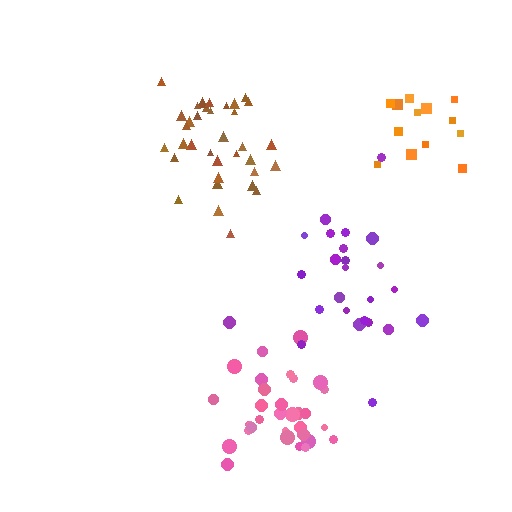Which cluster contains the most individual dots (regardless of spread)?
Brown (35).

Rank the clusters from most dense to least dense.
pink, brown, orange, purple.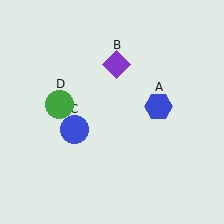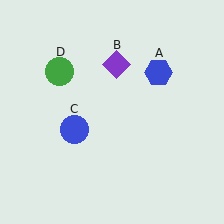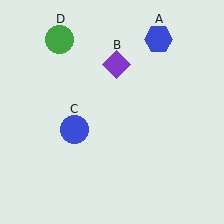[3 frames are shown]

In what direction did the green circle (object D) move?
The green circle (object D) moved up.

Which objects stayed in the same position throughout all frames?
Purple diamond (object B) and blue circle (object C) remained stationary.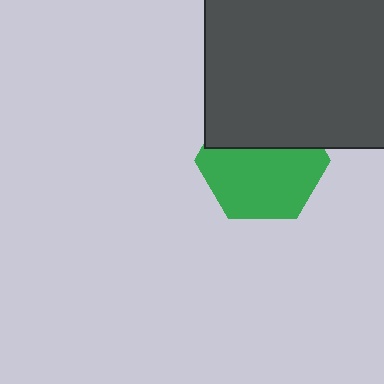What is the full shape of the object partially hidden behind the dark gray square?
The partially hidden object is a green hexagon.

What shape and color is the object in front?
The object in front is a dark gray square.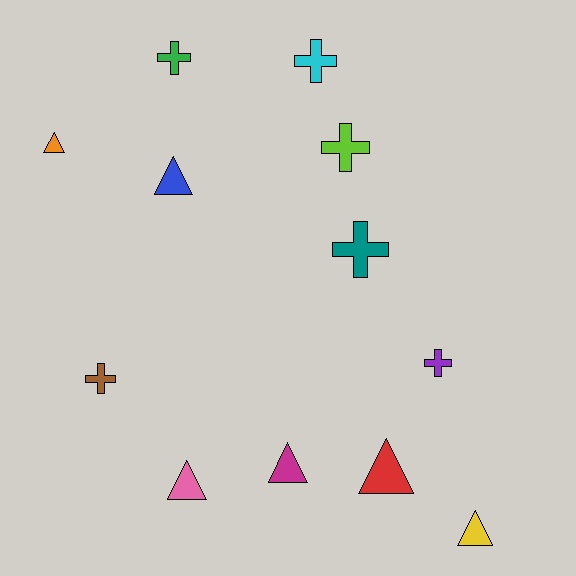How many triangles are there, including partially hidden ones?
There are 6 triangles.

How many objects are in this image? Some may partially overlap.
There are 12 objects.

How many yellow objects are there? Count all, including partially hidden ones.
There is 1 yellow object.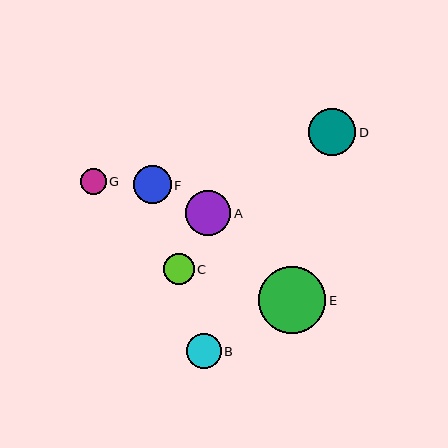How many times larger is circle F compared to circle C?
Circle F is approximately 1.2 times the size of circle C.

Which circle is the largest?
Circle E is the largest with a size of approximately 67 pixels.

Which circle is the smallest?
Circle G is the smallest with a size of approximately 26 pixels.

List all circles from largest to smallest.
From largest to smallest: E, D, A, F, B, C, G.